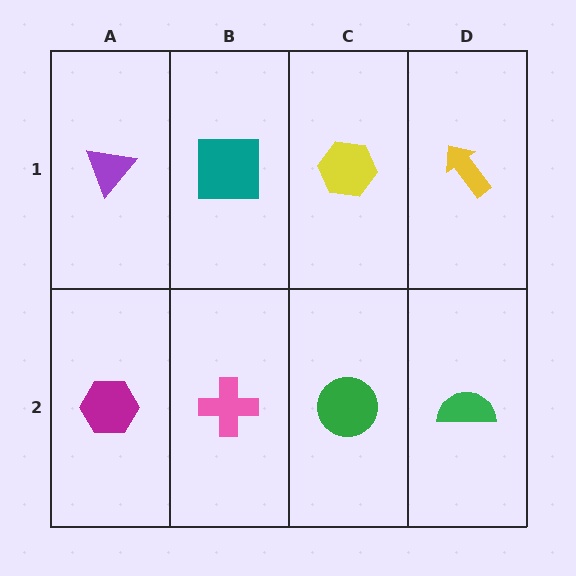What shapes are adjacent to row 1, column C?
A green circle (row 2, column C), a teal square (row 1, column B), a yellow arrow (row 1, column D).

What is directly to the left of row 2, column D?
A green circle.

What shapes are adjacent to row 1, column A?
A magenta hexagon (row 2, column A), a teal square (row 1, column B).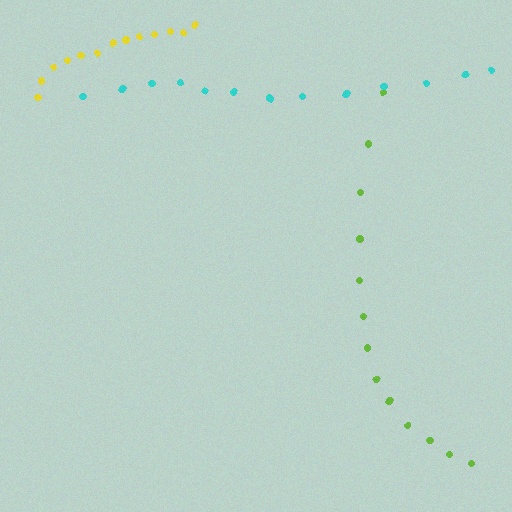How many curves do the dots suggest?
There are 3 distinct paths.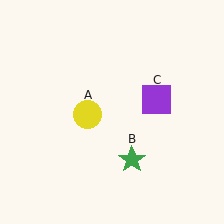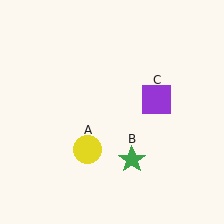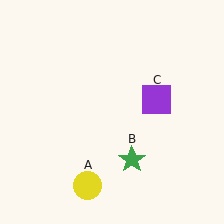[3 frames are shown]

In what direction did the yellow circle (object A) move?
The yellow circle (object A) moved down.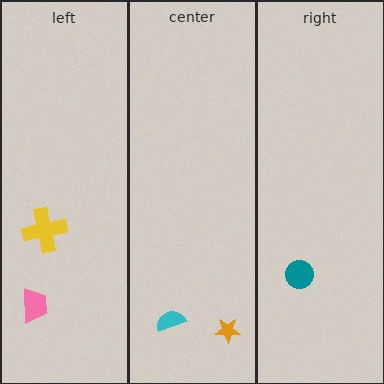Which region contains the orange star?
The center region.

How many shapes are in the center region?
2.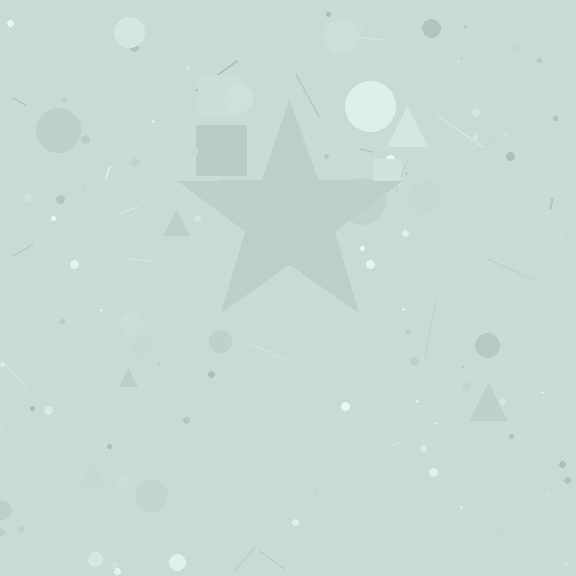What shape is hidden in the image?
A star is hidden in the image.